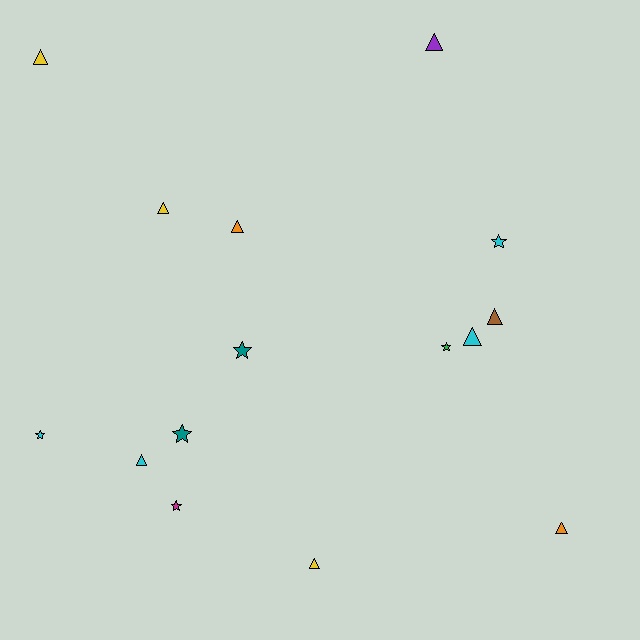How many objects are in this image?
There are 15 objects.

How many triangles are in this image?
There are 9 triangles.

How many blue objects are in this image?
There are no blue objects.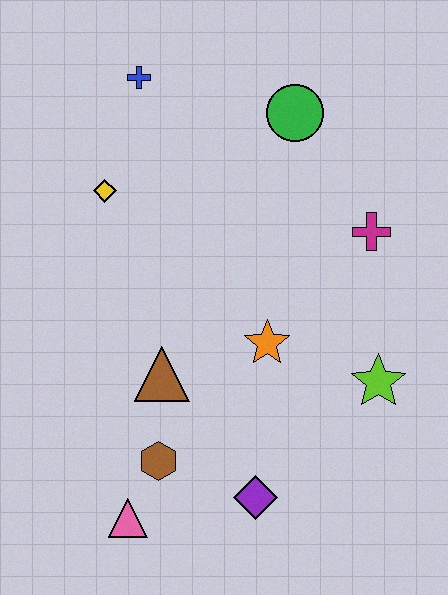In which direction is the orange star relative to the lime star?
The orange star is to the left of the lime star.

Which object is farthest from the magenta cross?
The pink triangle is farthest from the magenta cross.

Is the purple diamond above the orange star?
No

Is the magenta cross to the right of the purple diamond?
Yes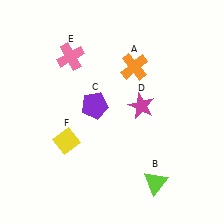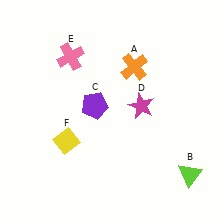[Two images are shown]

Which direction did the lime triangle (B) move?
The lime triangle (B) moved right.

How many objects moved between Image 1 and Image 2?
1 object moved between the two images.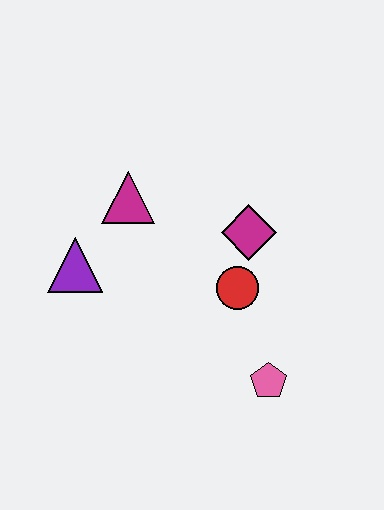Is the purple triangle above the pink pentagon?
Yes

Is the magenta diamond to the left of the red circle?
No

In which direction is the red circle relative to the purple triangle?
The red circle is to the right of the purple triangle.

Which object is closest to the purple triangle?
The magenta triangle is closest to the purple triangle.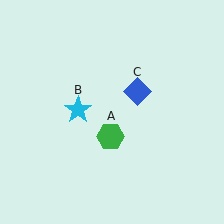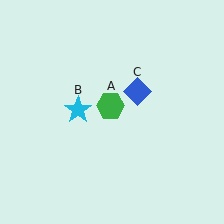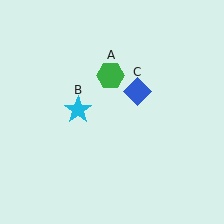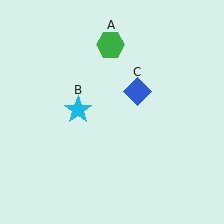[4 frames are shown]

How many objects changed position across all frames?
1 object changed position: green hexagon (object A).